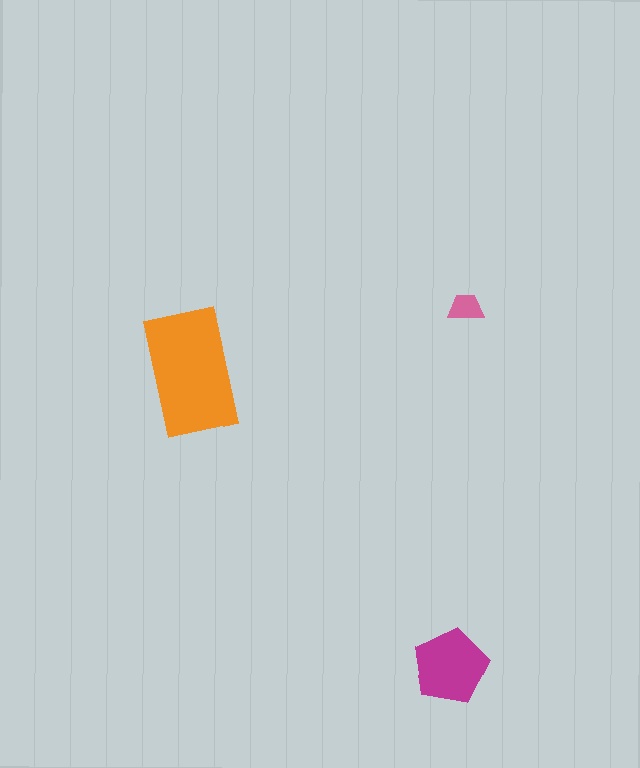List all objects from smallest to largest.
The pink trapezoid, the magenta pentagon, the orange rectangle.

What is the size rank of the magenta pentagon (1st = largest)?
2nd.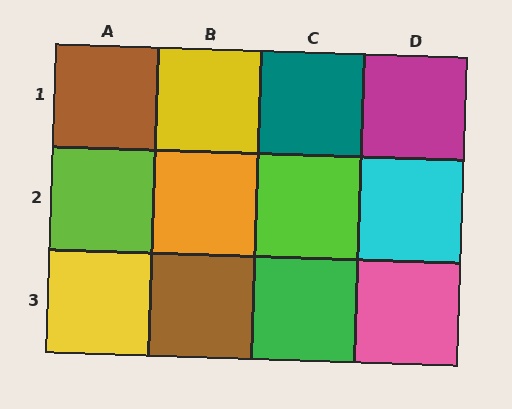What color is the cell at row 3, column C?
Green.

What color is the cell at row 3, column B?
Brown.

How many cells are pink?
1 cell is pink.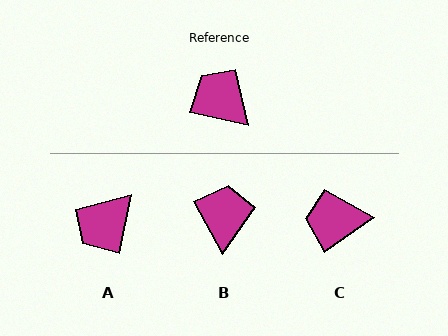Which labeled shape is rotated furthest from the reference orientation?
A, about 91 degrees away.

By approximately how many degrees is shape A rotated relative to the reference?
Approximately 91 degrees counter-clockwise.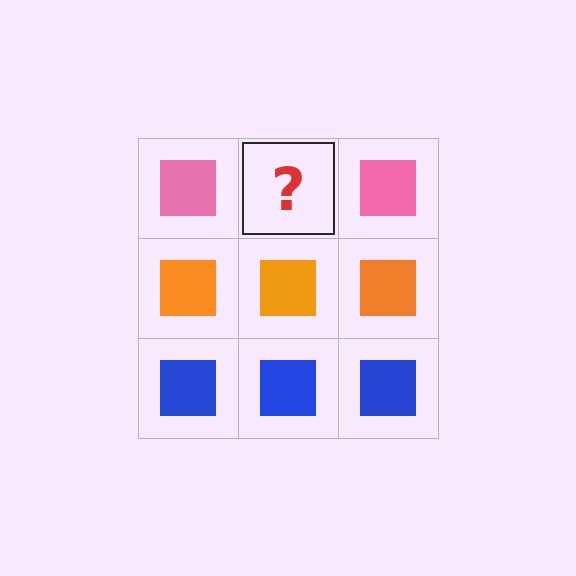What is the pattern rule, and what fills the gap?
The rule is that each row has a consistent color. The gap should be filled with a pink square.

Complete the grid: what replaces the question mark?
The question mark should be replaced with a pink square.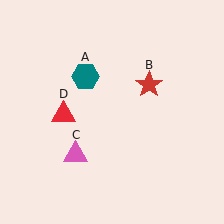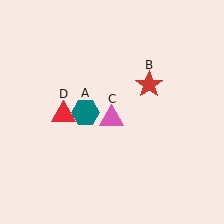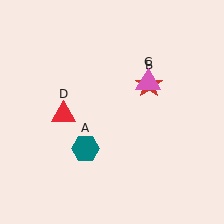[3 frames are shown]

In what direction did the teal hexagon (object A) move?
The teal hexagon (object A) moved down.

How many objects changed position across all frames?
2 objects changed position: teal hexagon (object A), pink triangle (object C).